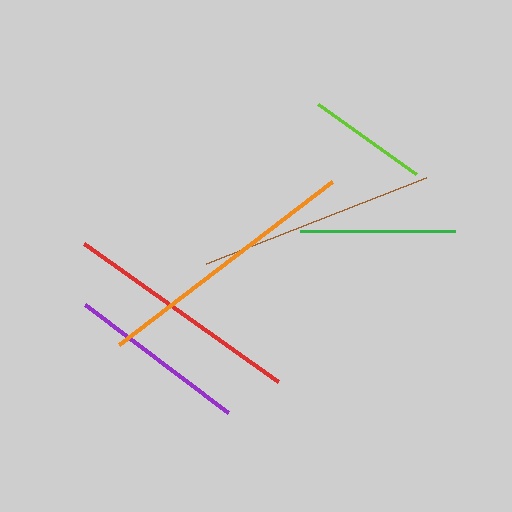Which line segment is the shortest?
The lime line is the shortest at approximately 120 pixels.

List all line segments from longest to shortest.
From longest to shortest: orange, red, brown, purple, green, lime.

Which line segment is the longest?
The orange line is the longest at approximately 267 pixels.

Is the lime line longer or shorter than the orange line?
The orange line is longer than the lime line.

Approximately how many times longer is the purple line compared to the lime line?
The purple line is approximately 1.5 times the length of the lime line.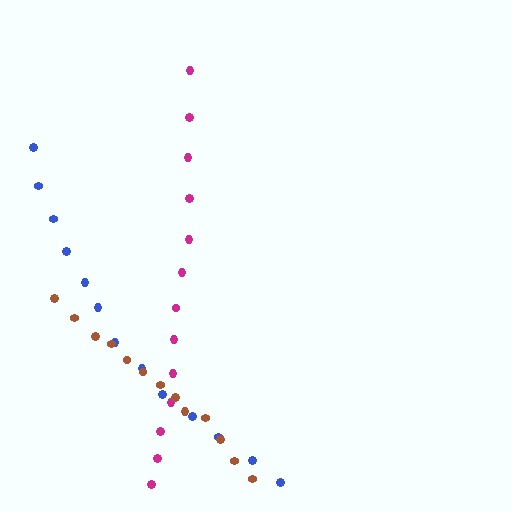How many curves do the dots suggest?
There are 3 distinct paths.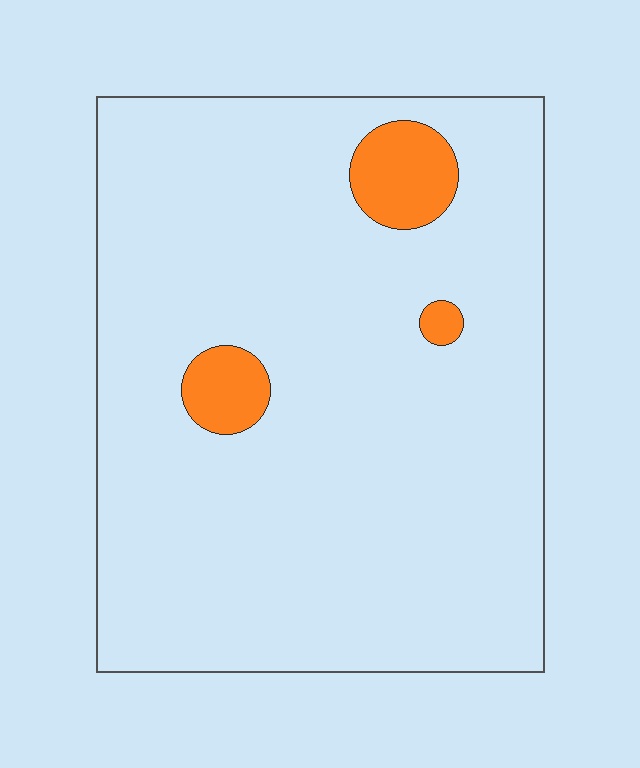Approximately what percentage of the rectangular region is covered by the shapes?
Approximately 5%.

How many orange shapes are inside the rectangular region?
3.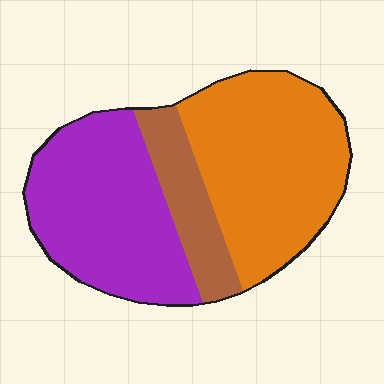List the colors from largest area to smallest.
From largest to smallest: orange, purple, brown.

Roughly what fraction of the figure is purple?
Purple takes up between a third and a half of the figure.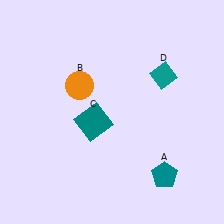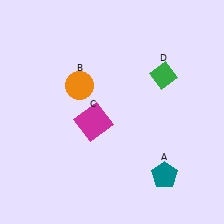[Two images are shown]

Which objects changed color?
C changed from teal to magenta. D changed from teal to green.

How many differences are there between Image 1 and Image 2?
There are 2 differences between the two images.